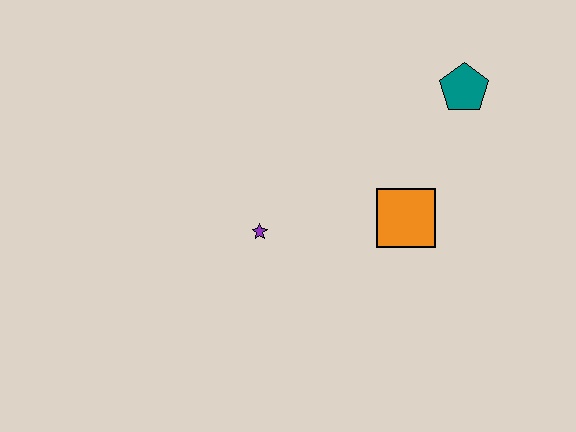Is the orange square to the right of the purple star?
Yes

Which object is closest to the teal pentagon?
The orange square is closest to the teal pentagon.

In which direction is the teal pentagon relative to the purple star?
The teal pentagon is to the right of the purple star.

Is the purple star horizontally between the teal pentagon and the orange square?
No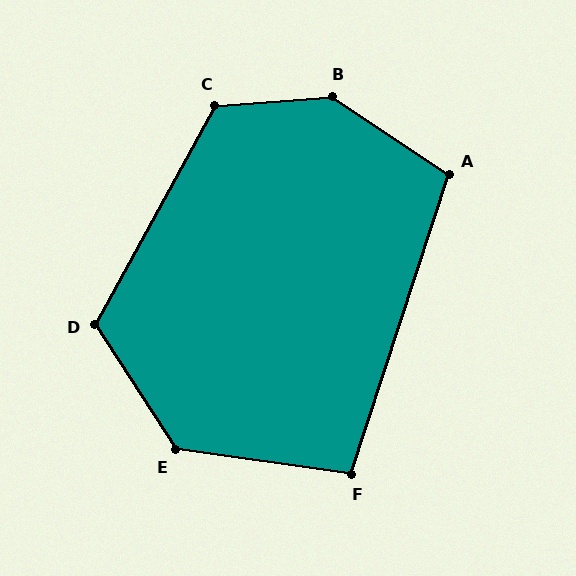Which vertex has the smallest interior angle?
F, at approximately 100 degrees.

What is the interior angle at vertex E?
Approximately 131 degrees (obtuse).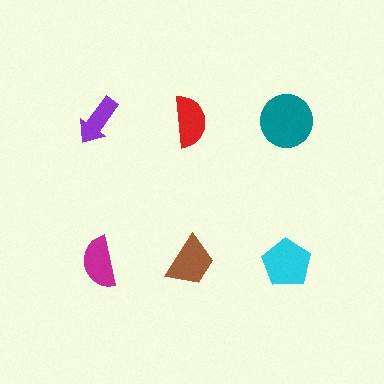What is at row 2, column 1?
A magenta semicircle.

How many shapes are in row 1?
3 shapes.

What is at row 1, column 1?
A purple arrow.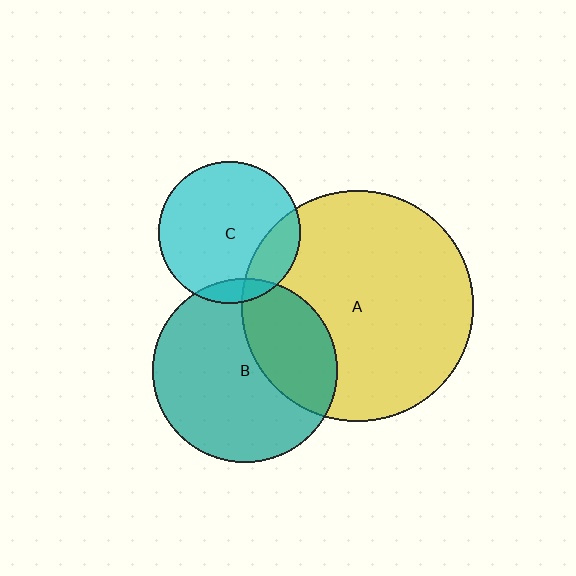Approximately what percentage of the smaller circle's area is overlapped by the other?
Approximately 20%.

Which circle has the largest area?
Circle A (yellow).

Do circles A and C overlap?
Yes.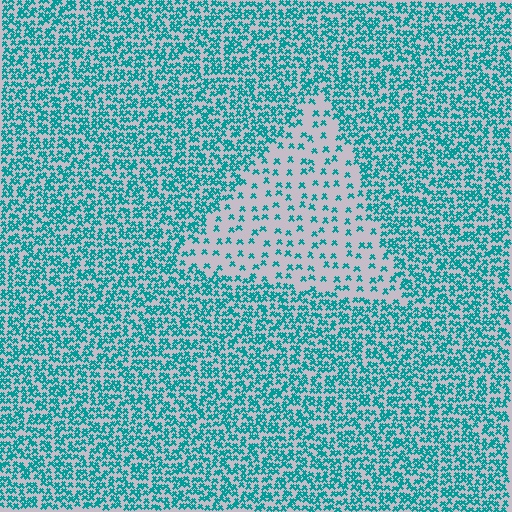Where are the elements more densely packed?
The elements are more densely packed outside the triangle boundary.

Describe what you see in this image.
The image contains small teal elements arranged at two different densities. A triangle-shaped region is visible where the elements are less densely packed than the surrounding area.